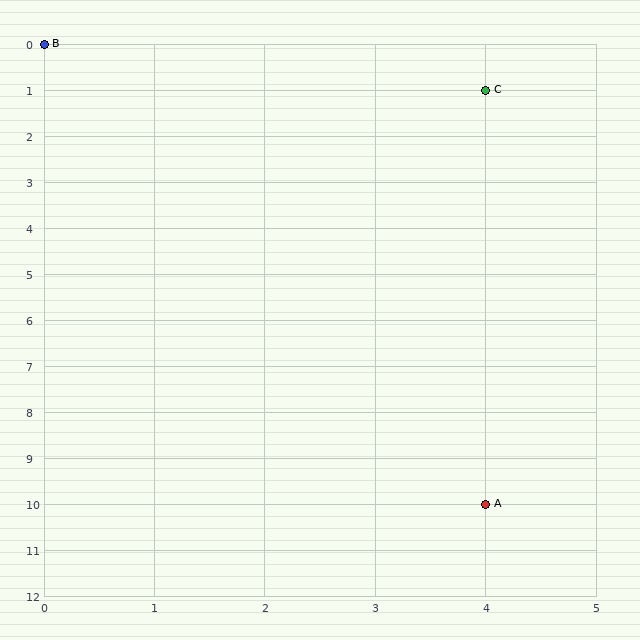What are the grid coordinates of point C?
Point C is at grid coordinates (4, 1).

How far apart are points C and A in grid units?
Points C and A are 9 rows apart.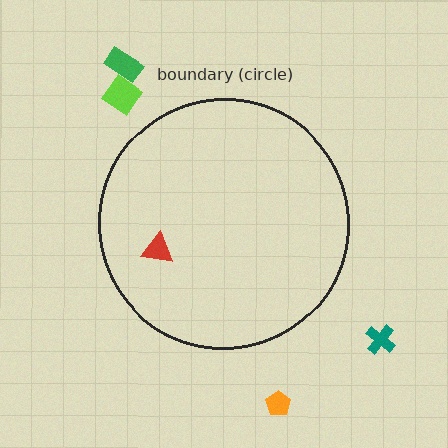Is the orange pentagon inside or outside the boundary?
Outside.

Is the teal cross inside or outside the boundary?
Outside.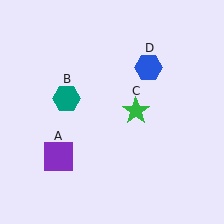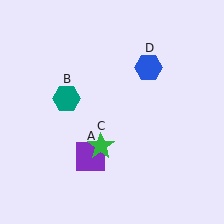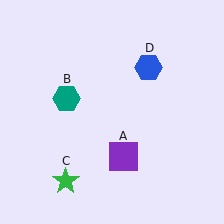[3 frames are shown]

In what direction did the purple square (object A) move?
The purple square (object A) moved right.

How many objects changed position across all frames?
2 objects changed position: purple square (object A), green star (object C).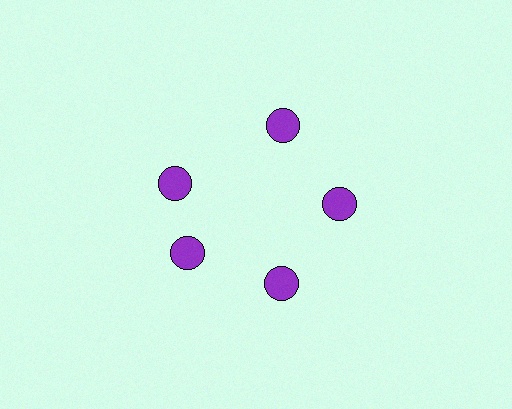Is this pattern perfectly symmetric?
No. The 5 purple circles are arranged in a ring, but one element near the 10 o'clock position is rotated out of alignment along the ring, breaking the 5-fold rotational symmetry.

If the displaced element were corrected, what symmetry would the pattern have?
It would have 5-fold rotational symmetry — the pattern would map onto itself every 72 degrees.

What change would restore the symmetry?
The symmetry would be restored by rotating it back into even spacing with its neighbors so that all 5 circles sit at equal angles and equal distance from the center.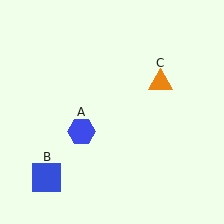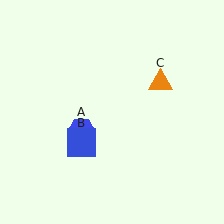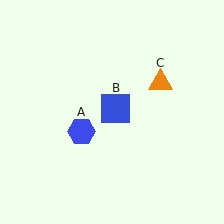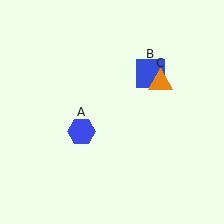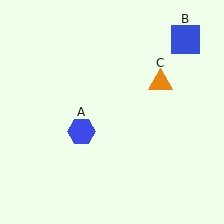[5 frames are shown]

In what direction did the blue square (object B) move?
The blue square (object B) moved up and to the right.